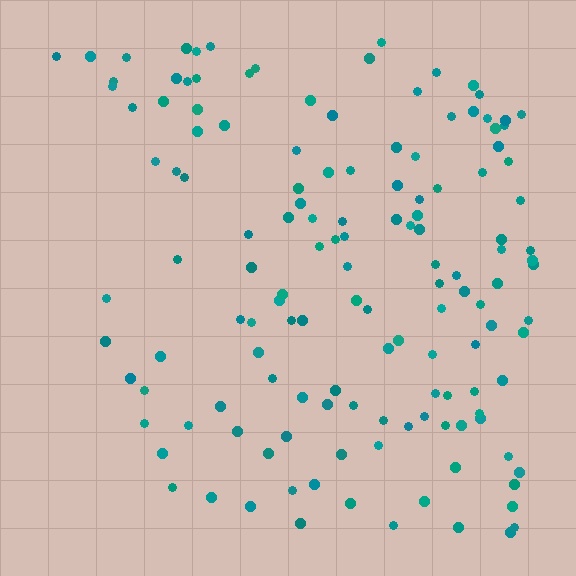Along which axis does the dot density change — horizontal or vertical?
Horizontal.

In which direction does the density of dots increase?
From left to right, with the right side densest.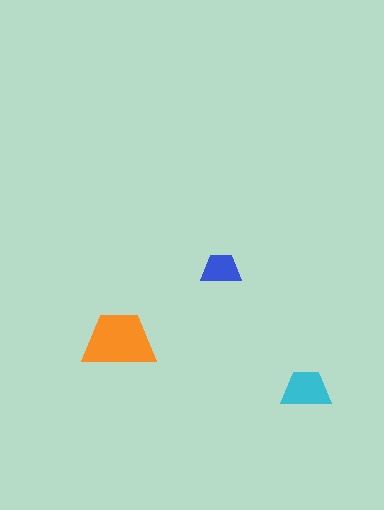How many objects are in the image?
There are 3 objects in the image.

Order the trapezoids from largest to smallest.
the orange one, the cyan one, the blue one.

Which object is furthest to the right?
The cyan trapezoid is rightmost.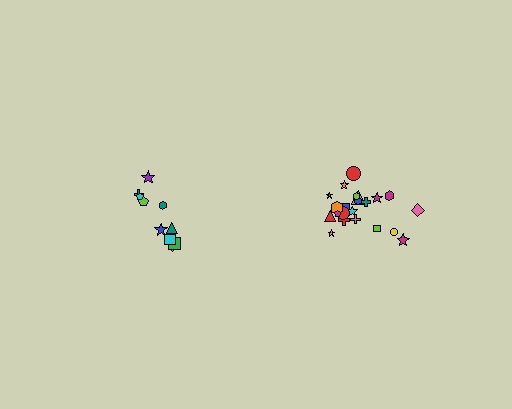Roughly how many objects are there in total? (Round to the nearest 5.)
Roughly 30 objects in total.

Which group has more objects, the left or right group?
The right group.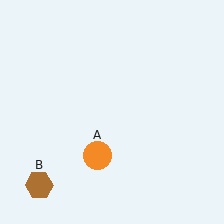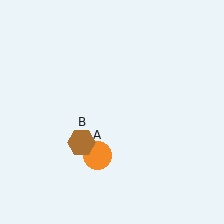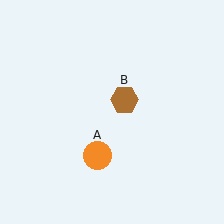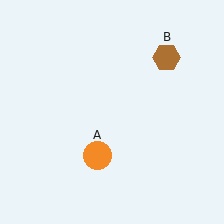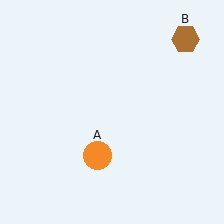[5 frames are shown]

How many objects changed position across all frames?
1 object changed position: brown hexagon (object B).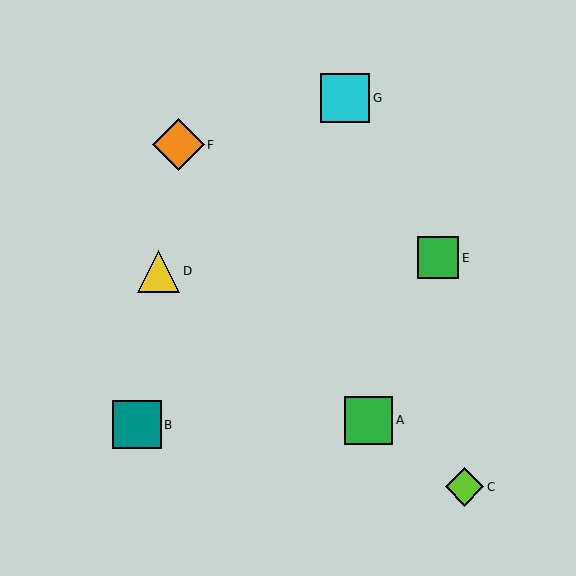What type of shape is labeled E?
Shape E is a green square.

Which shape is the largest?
The orange diamond (labeled F) is the largest.